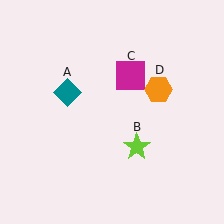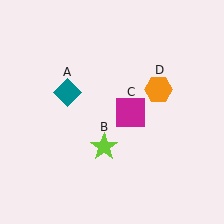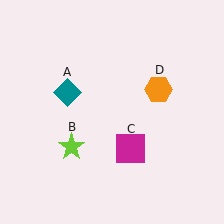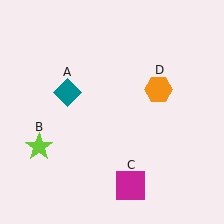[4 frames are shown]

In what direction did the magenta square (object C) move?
The magenta square (object C) moved down.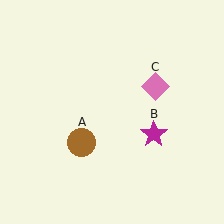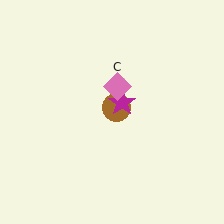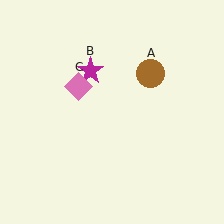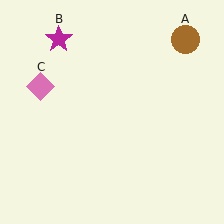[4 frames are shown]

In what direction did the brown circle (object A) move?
The brown circle (object A) moved up and to the right.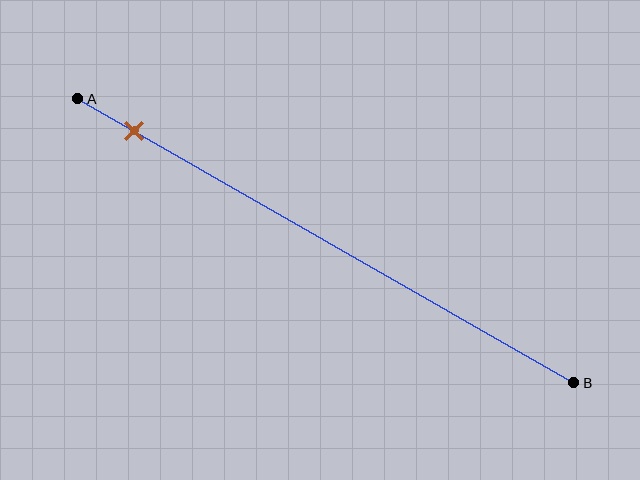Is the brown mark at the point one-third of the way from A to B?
No, the mark is at about 10% from A, not at the 33% one-third point.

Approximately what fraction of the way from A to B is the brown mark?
The brown mark is approximately 10% of the way from A to B.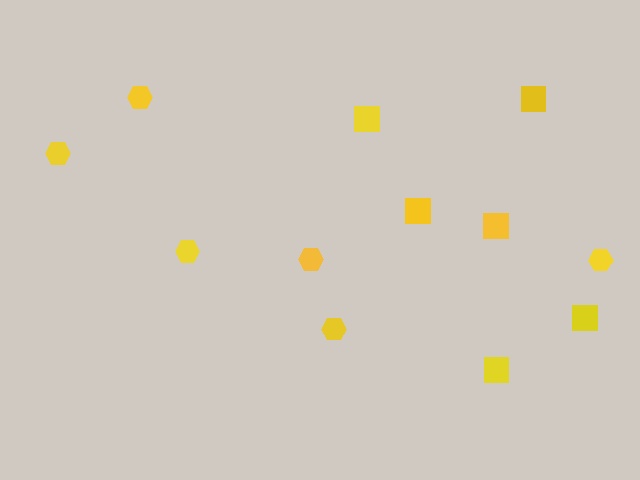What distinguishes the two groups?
There are 2 groups: one group of squares (6) and one group of hexagons (6).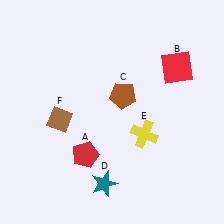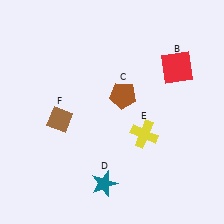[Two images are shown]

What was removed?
The red pentagon (A) was removed in Image 2.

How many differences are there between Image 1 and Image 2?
There is 1 difference between the two images.